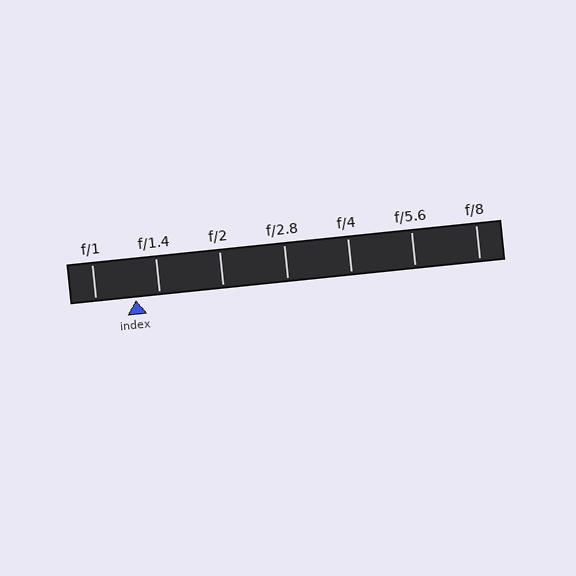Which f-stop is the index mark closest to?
The index mark is closest to f/1.4.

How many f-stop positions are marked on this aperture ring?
There are 7 f-stop positions marked.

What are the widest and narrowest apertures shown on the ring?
The widest aperture shown is f/1 and the narrowest is f/8.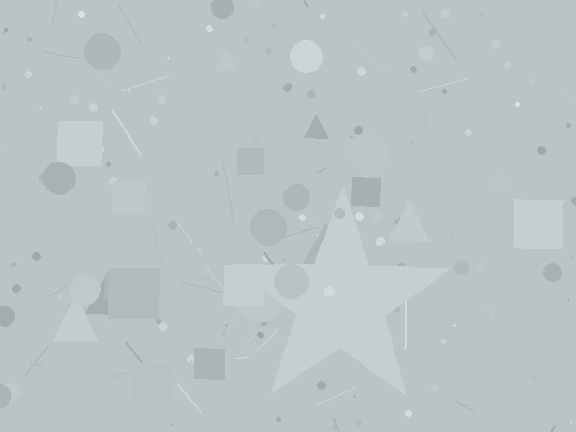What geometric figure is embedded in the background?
A star is embedded in the background.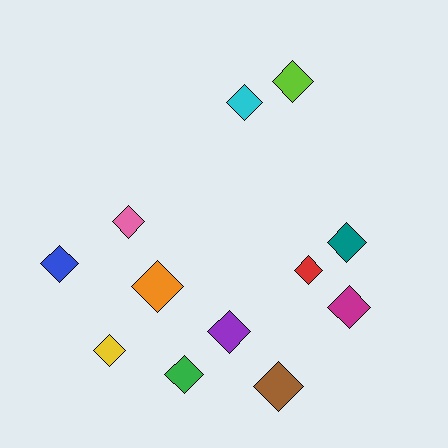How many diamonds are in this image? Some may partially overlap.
There are 12 diamonds.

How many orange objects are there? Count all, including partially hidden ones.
There is 1 orange object.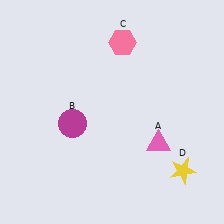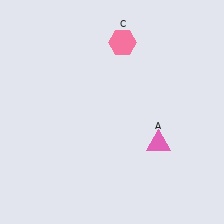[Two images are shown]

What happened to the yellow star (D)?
The yellow star (D) was removed in Image 2. It was in the bottom-right area of Image 1.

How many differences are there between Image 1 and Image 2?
There are 2 differences between the two images.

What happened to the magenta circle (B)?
The magenta circle (B) was removed in Image 2. It was in the bottom-left area of Image 1.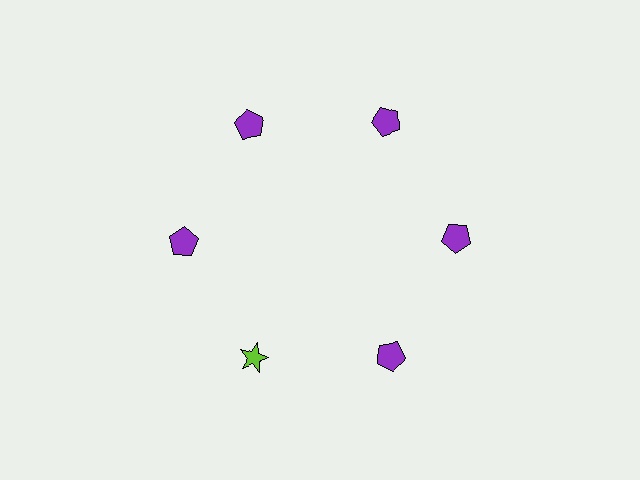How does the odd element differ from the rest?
It differs in both color (lime instead of purple) and shape (star instead of pentagon).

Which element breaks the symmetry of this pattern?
The lime star at roughly the 7 o'clock position breaks the symmetry. All other shapes are purple pentagons.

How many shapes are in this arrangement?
There are 6 shapes arranged in a ring pattern.